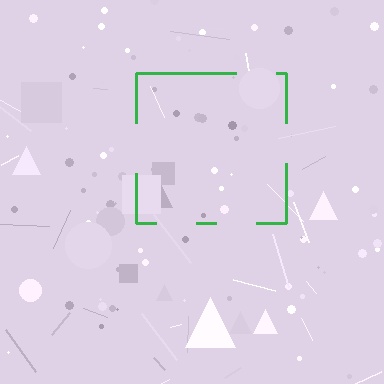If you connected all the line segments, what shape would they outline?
They would outline a square.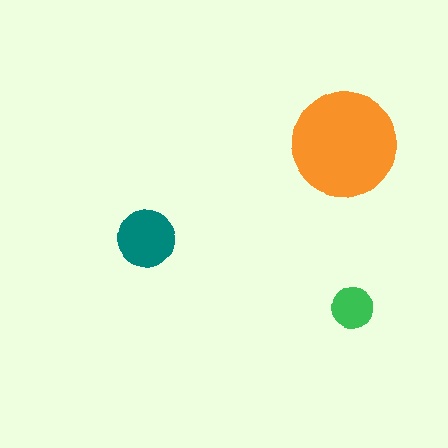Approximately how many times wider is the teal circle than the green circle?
About 1.5 times wider.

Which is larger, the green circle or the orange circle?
The orange one.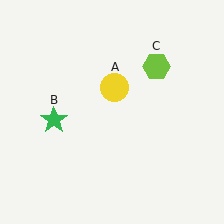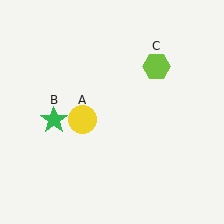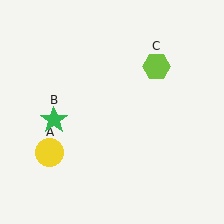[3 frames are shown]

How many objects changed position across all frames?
1 object changed position: yellow circle (object A).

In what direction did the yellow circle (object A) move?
The yellow circle (object A) moved down and to the left.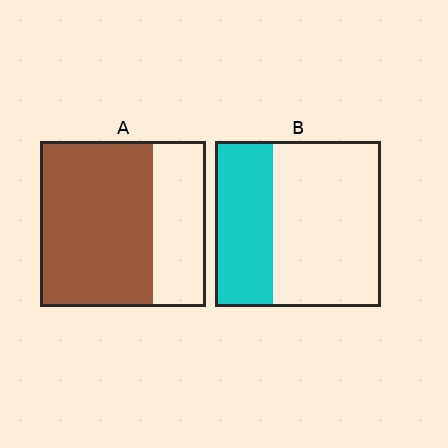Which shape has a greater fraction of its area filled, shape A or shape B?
Shape A.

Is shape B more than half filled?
No.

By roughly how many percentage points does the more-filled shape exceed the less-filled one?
By roughly 35 percentage points (A over B).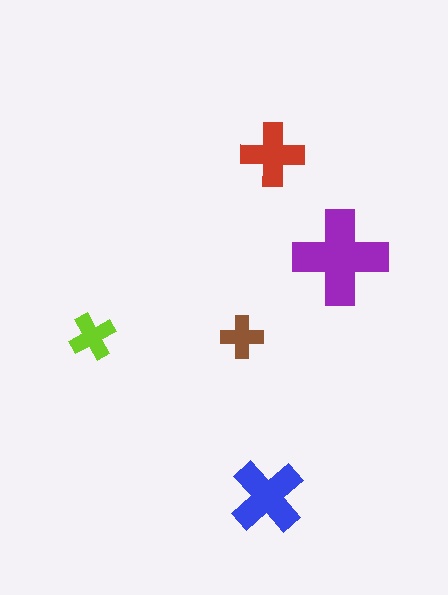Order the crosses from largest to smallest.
the purple one, the blue one, the red one, the lime one, the brown one.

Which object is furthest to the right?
The purple cross is rightmost.